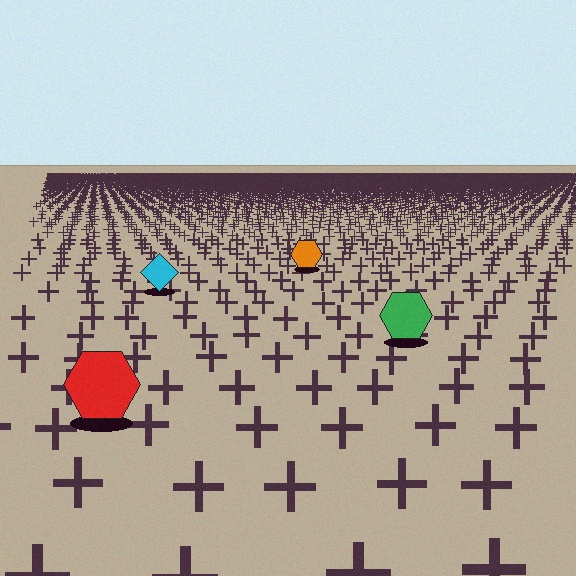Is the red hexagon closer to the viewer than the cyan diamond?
Yes. The red hexagon is closer — you can tell from the texture gradient: the ground texture is coarser near it.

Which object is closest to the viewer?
The red hexagon is closest. The texture marks near it are larger and more spread out.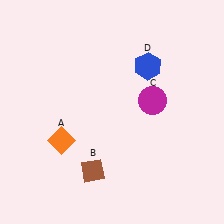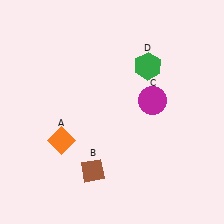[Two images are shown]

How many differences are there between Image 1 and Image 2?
There is 1 difference between the two images.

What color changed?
The hexagon (D) changed from blue in Image 1 to green in Image 2.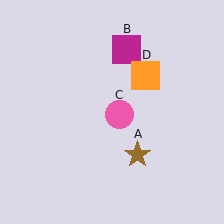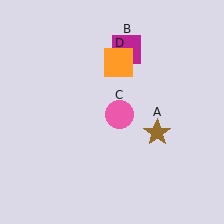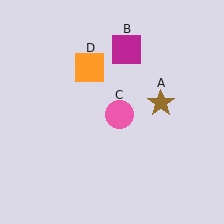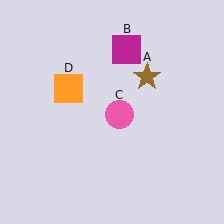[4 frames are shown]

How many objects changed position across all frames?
2 objects changed position: brown star (object A), orange square (object D).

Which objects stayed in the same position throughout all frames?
Magenta square (object B) and pink circle (object C) remained stationary.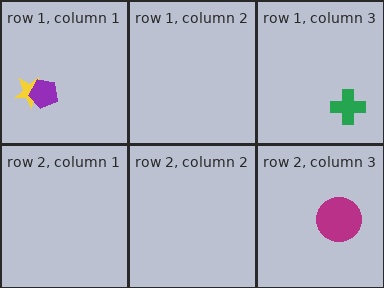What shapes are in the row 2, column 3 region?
The magenta circle.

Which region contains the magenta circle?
The row 2, column 3 region.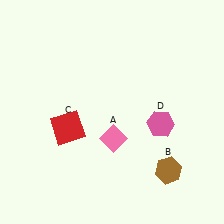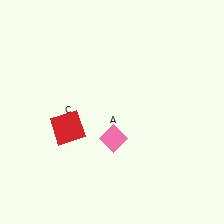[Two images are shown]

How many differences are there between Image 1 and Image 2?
There are 2 differences between the two images.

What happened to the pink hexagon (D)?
The pink hexagon (D) was removed in Image 2. It was in the bottom-right area of Image 1.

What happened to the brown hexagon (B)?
The brown hexagon (B) was removed in Image 2. It was in the bottom-right area of Image 1.